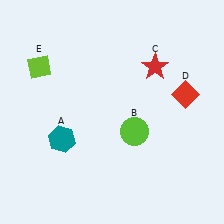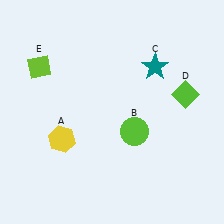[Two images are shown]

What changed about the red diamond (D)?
In Image 1, D is red. In Image 2, it changed to lime.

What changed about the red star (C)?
In Image 1, C is red. In Image 2, it changed to teal.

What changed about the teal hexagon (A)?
In Image 1, A is teal. In Image 2, it changed to yellow.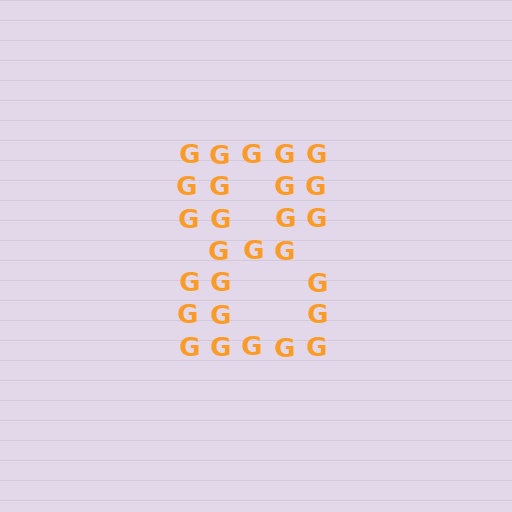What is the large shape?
The large shape is the digit 8.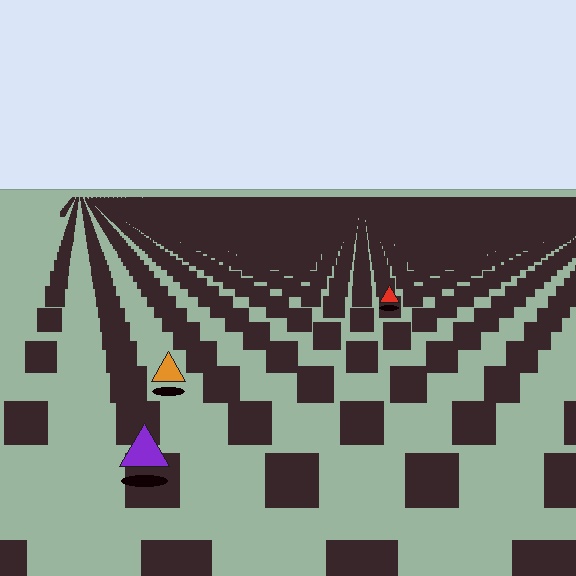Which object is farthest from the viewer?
The red triangle is farthest from the viewer. It appears smaller and the ground texture around it is denser.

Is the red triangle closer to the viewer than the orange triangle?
No. The orange triangle is closer — you can tell from the texture gradient: the ground texture is coarser near it.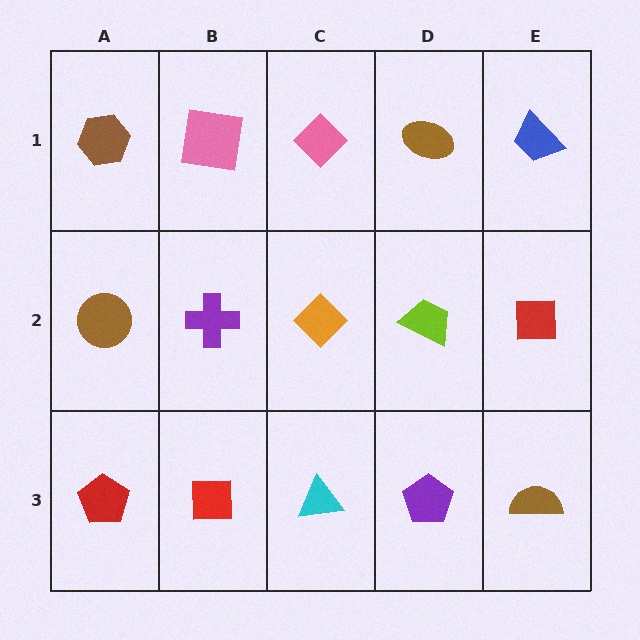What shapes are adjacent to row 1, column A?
A brown circle (row 2, column A), a pink square (row 1, column B).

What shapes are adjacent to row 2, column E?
A blue trapezoid (row 1, column E), a brown semicircle (row 3, column E), a lime trapezoid (row 2, column D).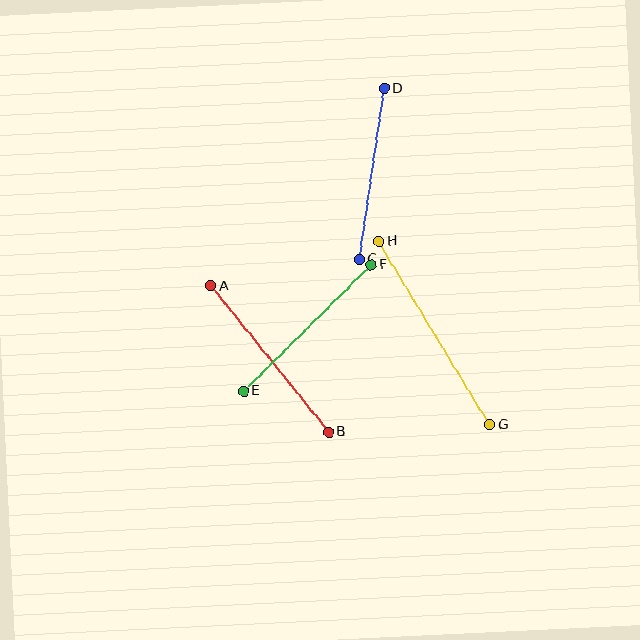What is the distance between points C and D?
The distance is approximately 173 pixels.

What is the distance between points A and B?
The distance is approximately 187 pixels.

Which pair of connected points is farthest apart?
Points G and H are farthest apart.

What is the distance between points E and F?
The distance is approximately 179 pixels.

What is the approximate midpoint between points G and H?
The midpoint is at approximately (434, 333) pixels.